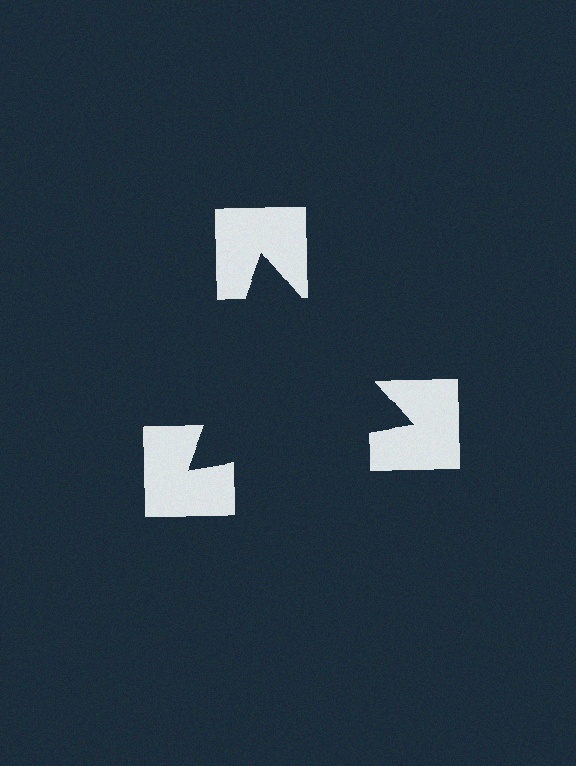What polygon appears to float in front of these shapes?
An illusory triangle — its edges are inferred from the aligned wedge cuts in the notched squares, not physically drawn.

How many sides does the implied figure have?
3 sides.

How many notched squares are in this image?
There are 3 — one at each vertex of the illusory triangle.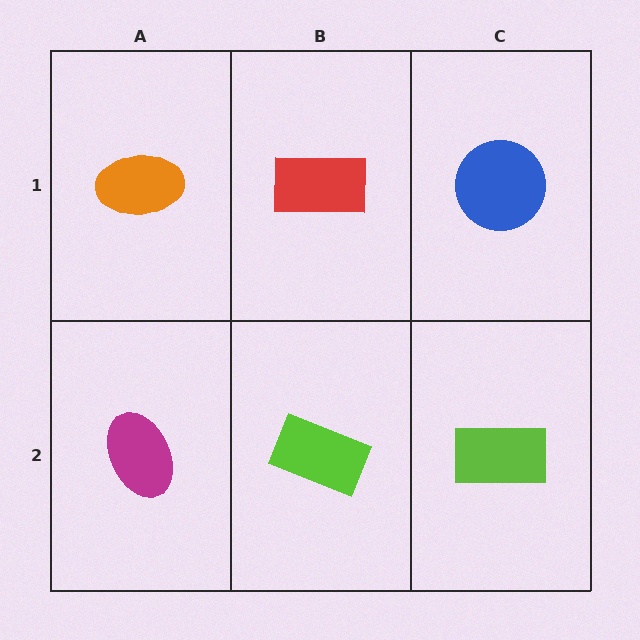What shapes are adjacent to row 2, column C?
A blue circle (row 1, column C), a lime rectangle (row 2, column B).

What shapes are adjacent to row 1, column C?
A lime rectangle (row 2, column C), a red rectangle (row 1, column B).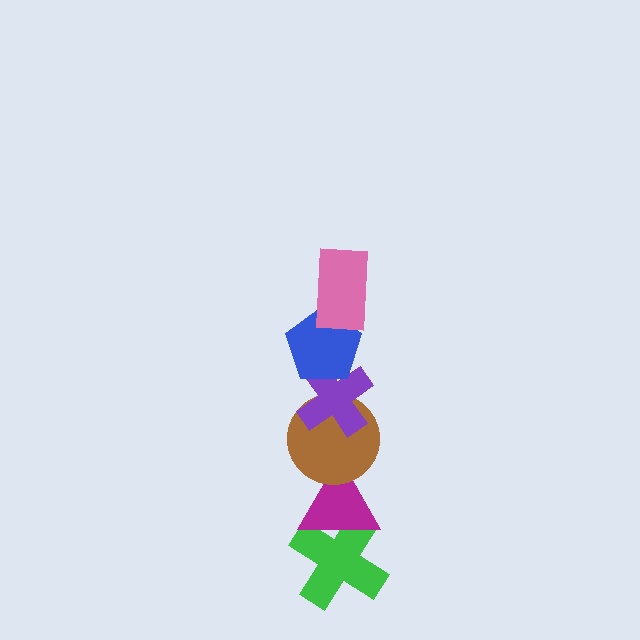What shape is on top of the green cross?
The magenta triangle is on top of the green cross.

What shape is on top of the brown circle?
The purple cross is on top of the brown circle.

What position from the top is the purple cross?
The purple cross is 3rd from the top.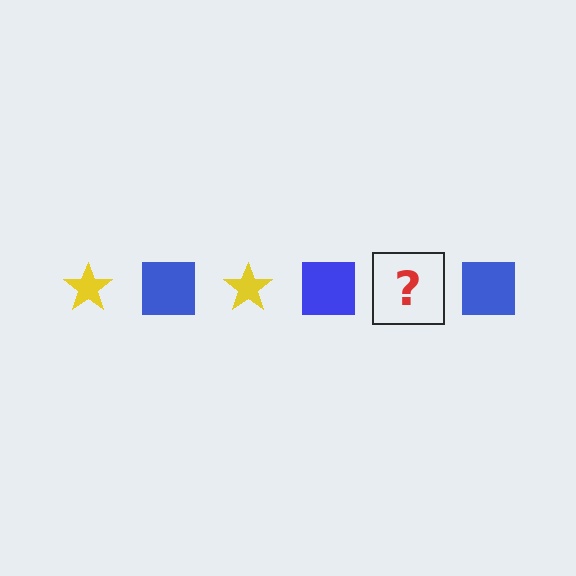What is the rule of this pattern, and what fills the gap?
The rule is that the pattern alternates between yellow star and blue square. The gap should be filled with a yellow star.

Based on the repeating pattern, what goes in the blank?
The blank should be a yellow star.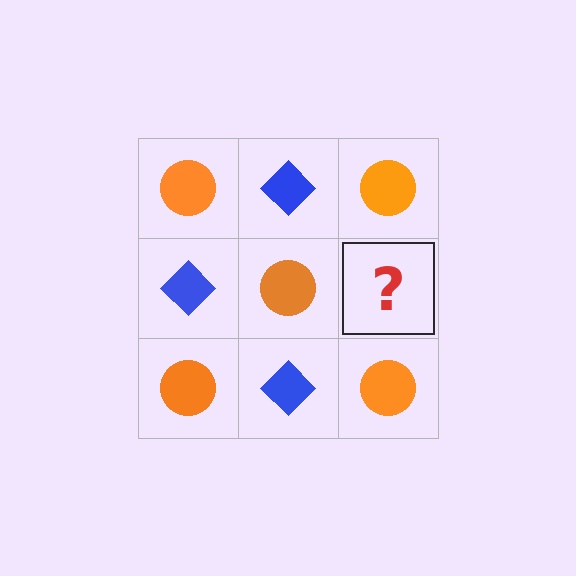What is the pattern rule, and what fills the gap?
The rule is that it alternates orange circle and blue diamond in a checkerboard pattern. The gap should be filled with a blue diamond.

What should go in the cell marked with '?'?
The missing cell should contain a blue diamond.